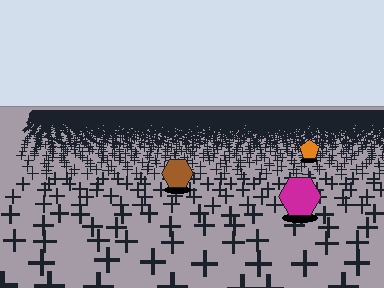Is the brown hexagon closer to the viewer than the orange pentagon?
Yes. The brown hexagon is closer — you can tell from the texture gradient: the ground texture is coarser near it.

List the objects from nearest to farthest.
From nearest to farthest: the magenta hexagon, the brown hexagon, the orange pentagon.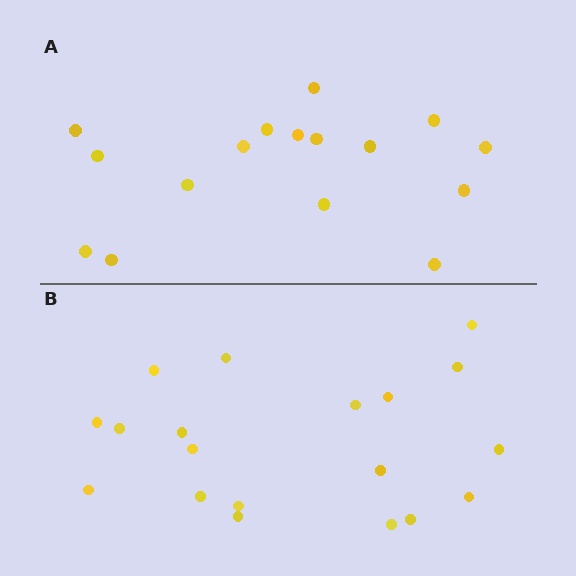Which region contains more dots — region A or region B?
Region B (the bottom region) has more dots.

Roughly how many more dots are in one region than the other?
Region B has just a few more — roughly 2 or 3 more dots than region A.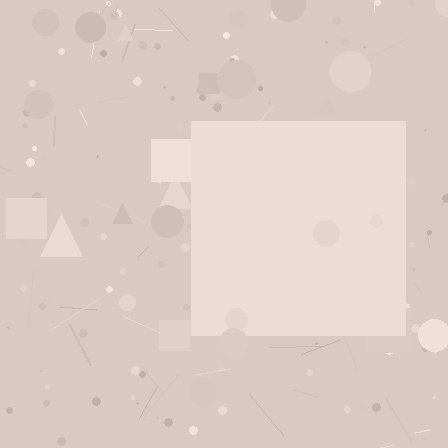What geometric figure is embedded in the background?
A square is embedded in the background.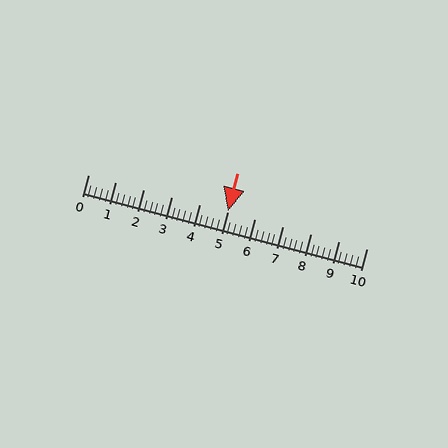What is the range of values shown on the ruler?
The ruler shows values from 0 to 10.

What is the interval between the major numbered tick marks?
The major tick marks are spaced 1 units apart.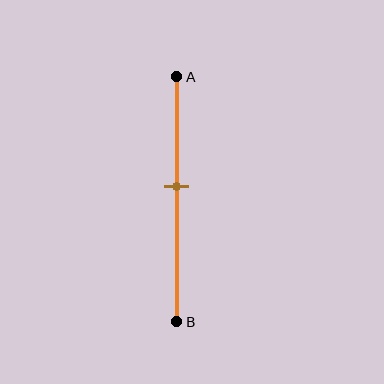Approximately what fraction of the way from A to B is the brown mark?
The brown mark is approximately 45% of the way from A to B.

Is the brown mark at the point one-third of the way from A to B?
No, the mark is at about 45% from A, not at the 33% one-third point.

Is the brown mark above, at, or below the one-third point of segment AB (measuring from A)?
The brown mark is below the one-third point of segment AB.